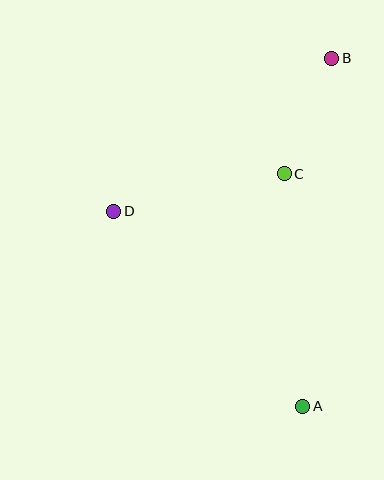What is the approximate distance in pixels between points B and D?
The distance between B and D is approximately 266 pixels.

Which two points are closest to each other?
Points B and C are closest to each other.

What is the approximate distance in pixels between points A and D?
The distance between A and D is approximately 271 pixels.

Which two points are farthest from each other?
Points A and B are farthest from each other.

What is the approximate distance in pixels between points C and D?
The distance between C and D is approximately 175 pixels.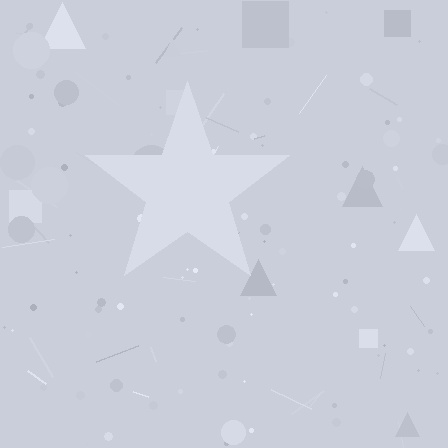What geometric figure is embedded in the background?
A star is embedded in the background.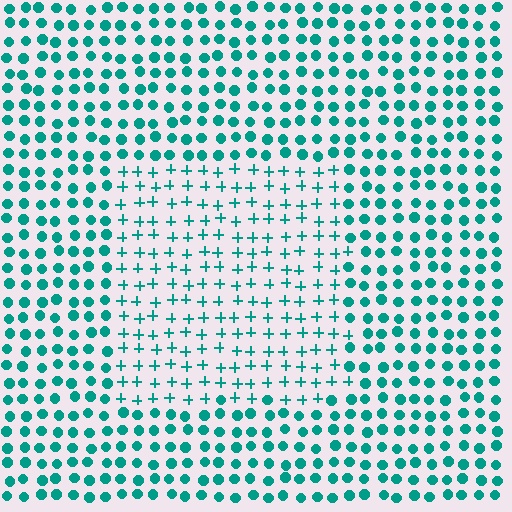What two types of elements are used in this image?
The image uses plus signs inside the rectangle region and circles outside it.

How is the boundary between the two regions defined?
The boundary is defined by a change in element shape: plus signs inside vs. circles outside. All elements share the same color and spacing.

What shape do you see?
I see a rectangle.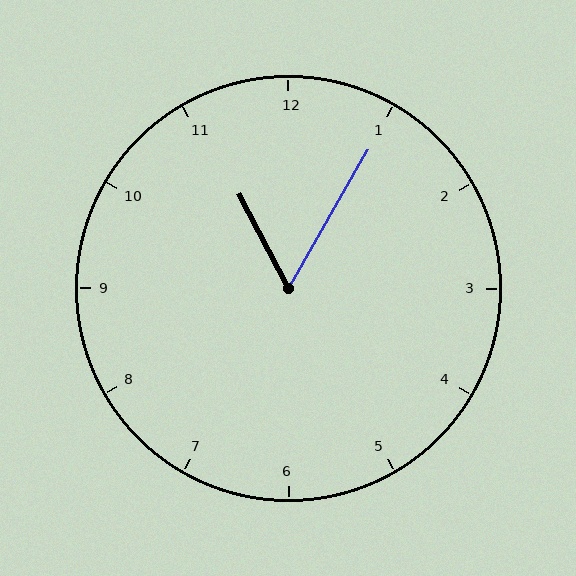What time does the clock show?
11:05.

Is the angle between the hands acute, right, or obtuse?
It is acute.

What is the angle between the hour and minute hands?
Approximately 58 degrees.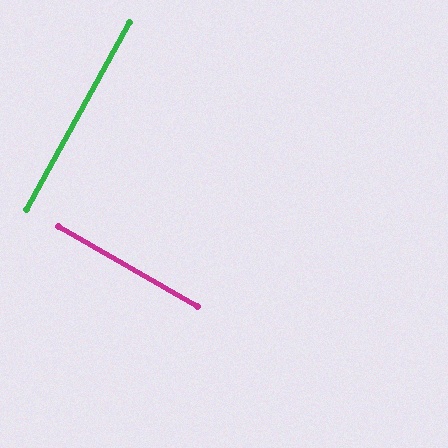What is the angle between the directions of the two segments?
Approximately 89 degrees.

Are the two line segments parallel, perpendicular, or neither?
Perpendicular — they meet at approximately 89°.